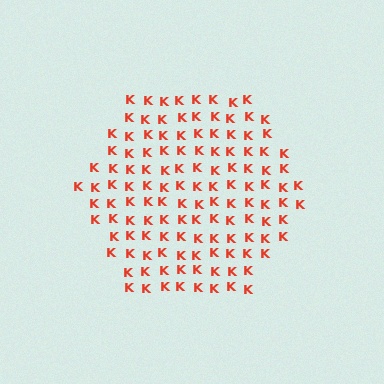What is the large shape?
The large shape is a hexagon.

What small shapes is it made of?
It is made of small letter K's.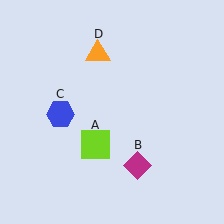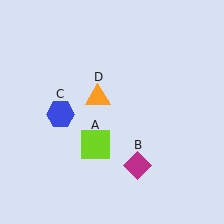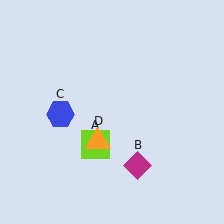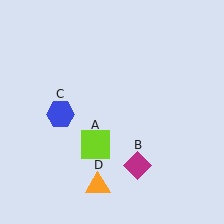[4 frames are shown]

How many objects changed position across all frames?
1 object changed position: orange triangle (object D).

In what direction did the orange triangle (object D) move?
The orange triangle (object D) moved down.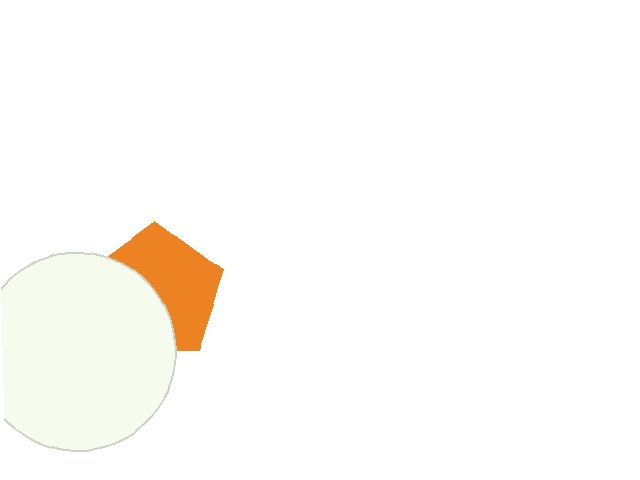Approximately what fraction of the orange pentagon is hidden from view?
Roughly 45% of the orange pentagon is hidden behind the white circle.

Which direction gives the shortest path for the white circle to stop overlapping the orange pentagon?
Moving toward the lower-left gives the shortest separation.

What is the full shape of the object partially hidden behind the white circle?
The partially hidden object is an orange pentagon.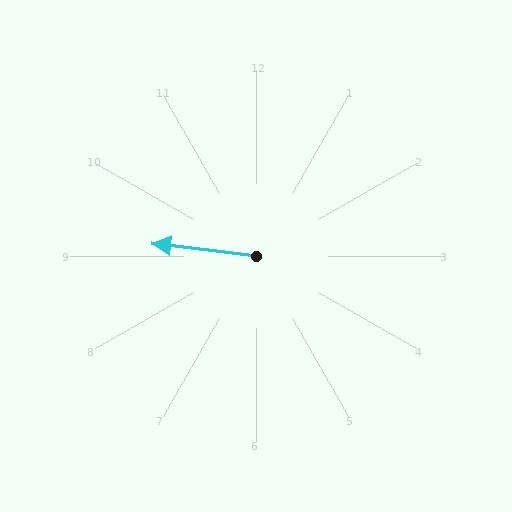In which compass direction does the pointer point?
West.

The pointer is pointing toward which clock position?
Roughly 9 o'clock.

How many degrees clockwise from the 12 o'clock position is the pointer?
Approximately 277 degrees.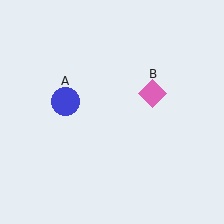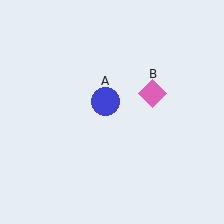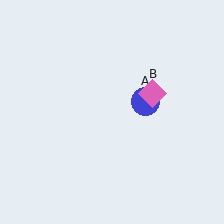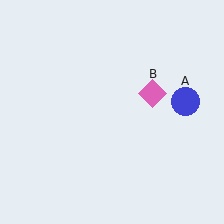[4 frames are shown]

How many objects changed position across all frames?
1 object changed position: blue circle (object A).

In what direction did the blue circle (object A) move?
The blue circle (object A) moved right.